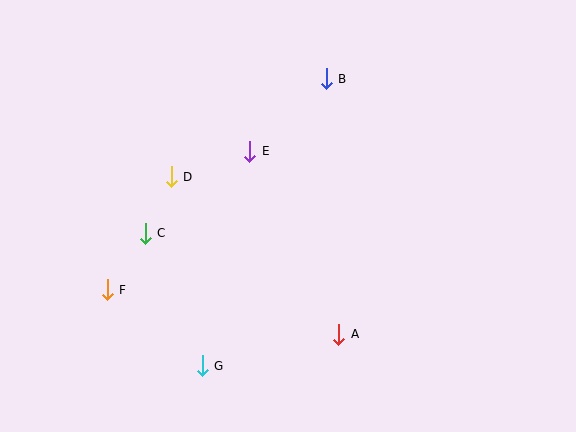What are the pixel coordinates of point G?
Point G is at (202, 366).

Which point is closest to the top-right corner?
Point B is closest to the top-right corner.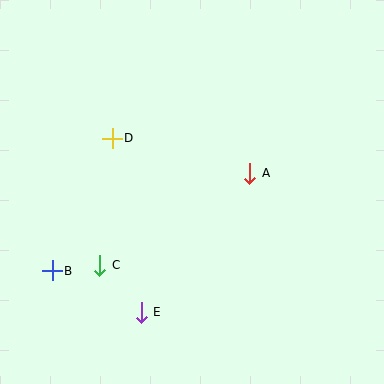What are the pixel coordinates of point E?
Point E is at (141, 312).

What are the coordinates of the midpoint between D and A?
The midpoint between D and A is at (181, 156).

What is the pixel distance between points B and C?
The distance between B and C is 48 pixels.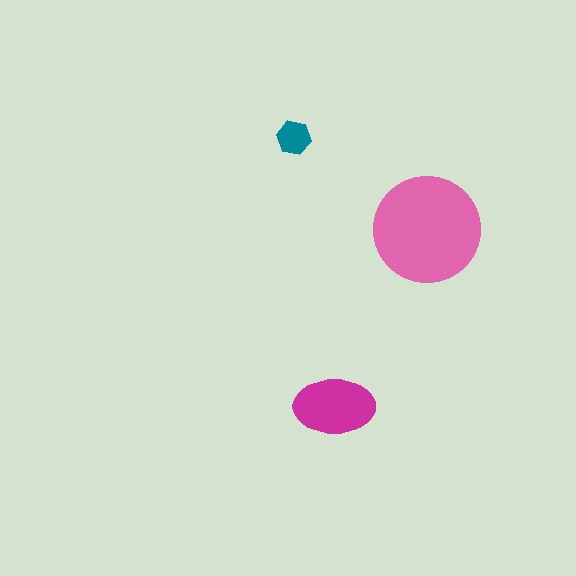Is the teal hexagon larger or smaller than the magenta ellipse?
Smaller.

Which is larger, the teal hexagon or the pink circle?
The pink circle.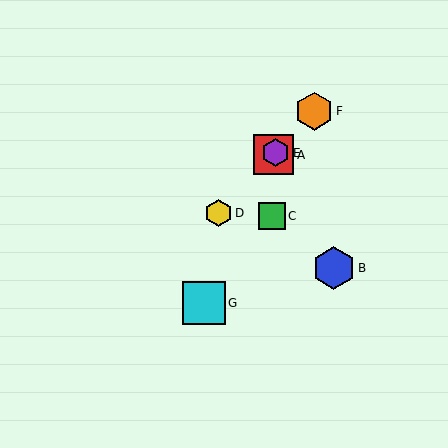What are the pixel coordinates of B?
Object B is at (334, 268).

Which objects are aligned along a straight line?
Objects A, D, E, F are aligned along a straight line.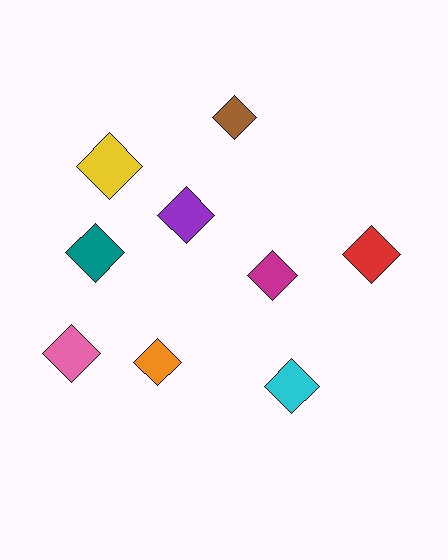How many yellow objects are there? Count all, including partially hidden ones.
There is 1 yellow object.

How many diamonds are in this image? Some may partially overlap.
There are 9 diamonds.